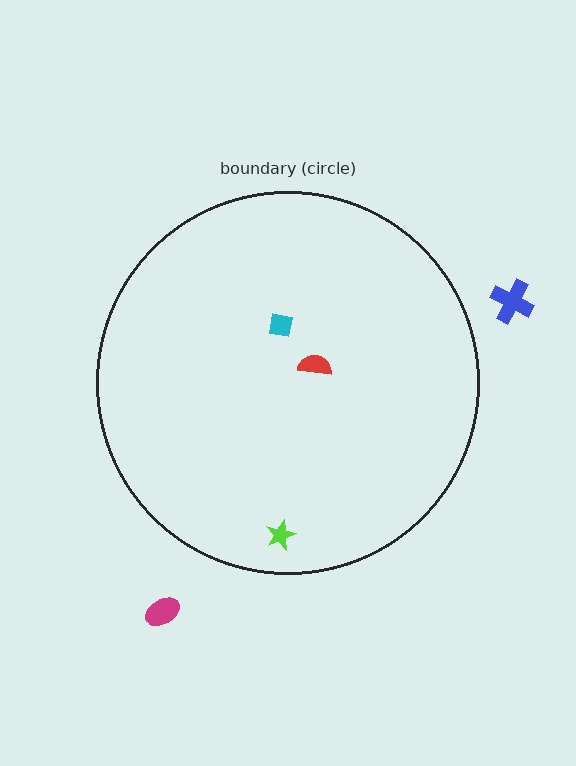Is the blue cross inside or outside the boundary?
Outside.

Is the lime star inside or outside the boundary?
Inside.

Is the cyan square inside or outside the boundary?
Inside.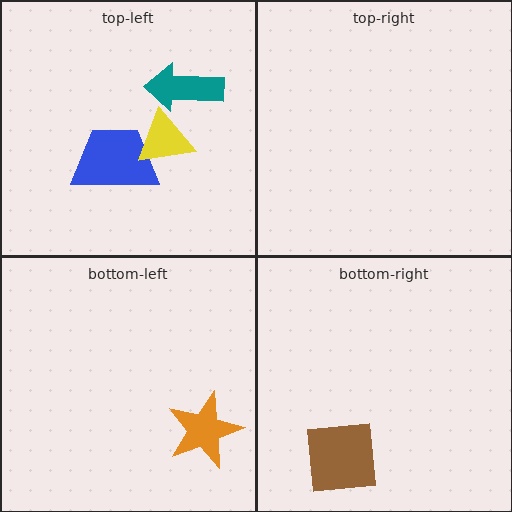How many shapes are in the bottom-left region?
1.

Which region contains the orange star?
The bottom-left region.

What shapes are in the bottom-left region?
The orange star.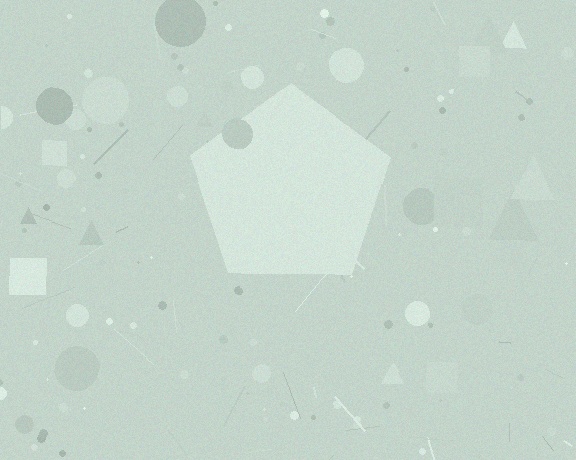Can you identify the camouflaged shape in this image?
The camouflaged shape is a pentagon.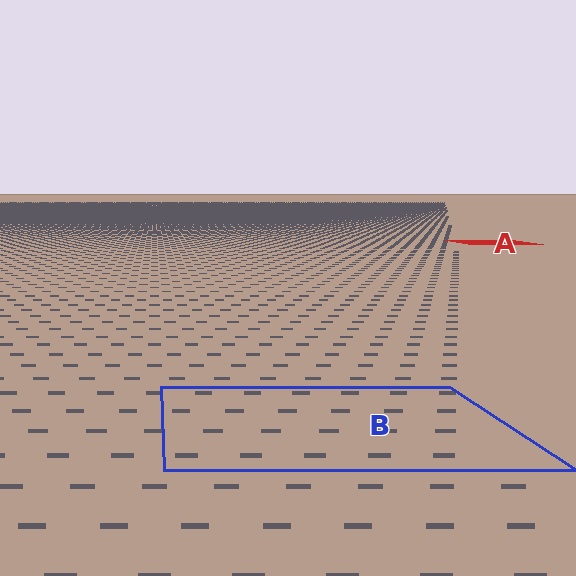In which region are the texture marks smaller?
The texture marks are smaller in region A, because it is farther away.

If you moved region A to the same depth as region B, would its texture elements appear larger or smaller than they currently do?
They would appear larger. At a closer depth, the same texture elements are projected at a bigger on-screen size.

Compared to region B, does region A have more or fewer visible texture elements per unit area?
Region A has more texture elements per unit area — they are packed more densely because it is farther away.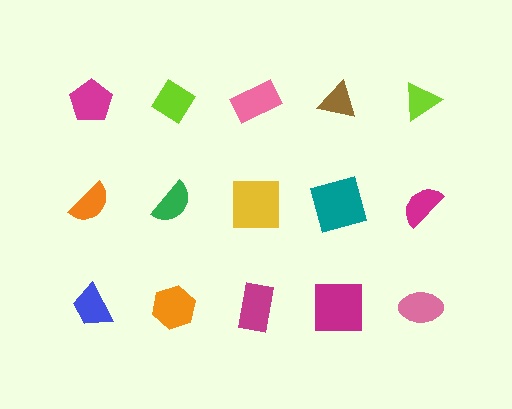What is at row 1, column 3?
A pink rectangle.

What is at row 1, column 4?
A brown triangle.